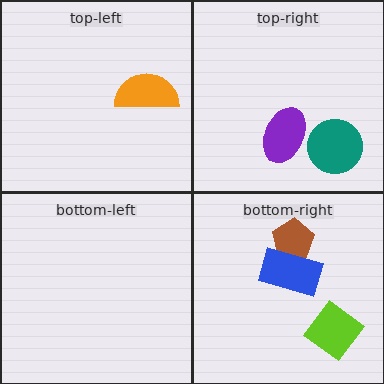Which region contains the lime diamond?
The bottom-right region.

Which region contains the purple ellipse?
The top-right region.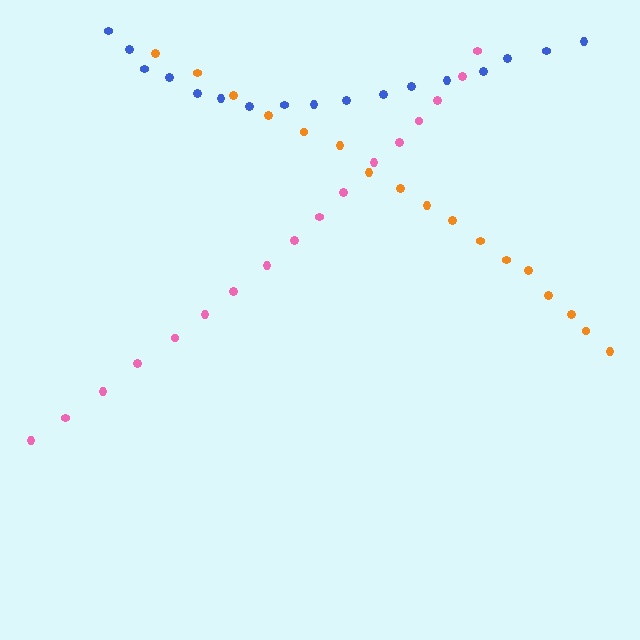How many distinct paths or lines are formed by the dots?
There are 3 distinct paths.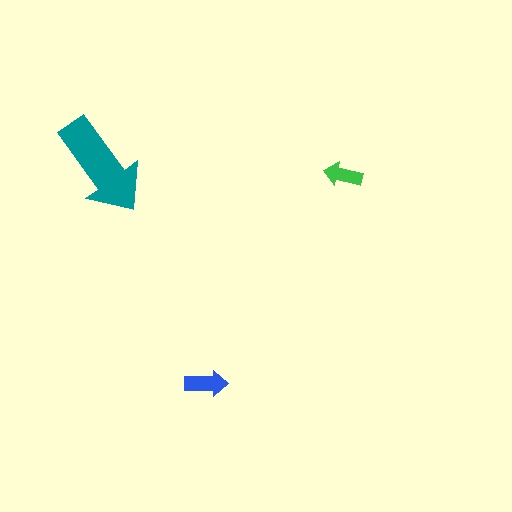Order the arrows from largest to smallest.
the teal one, the blue one, the green one.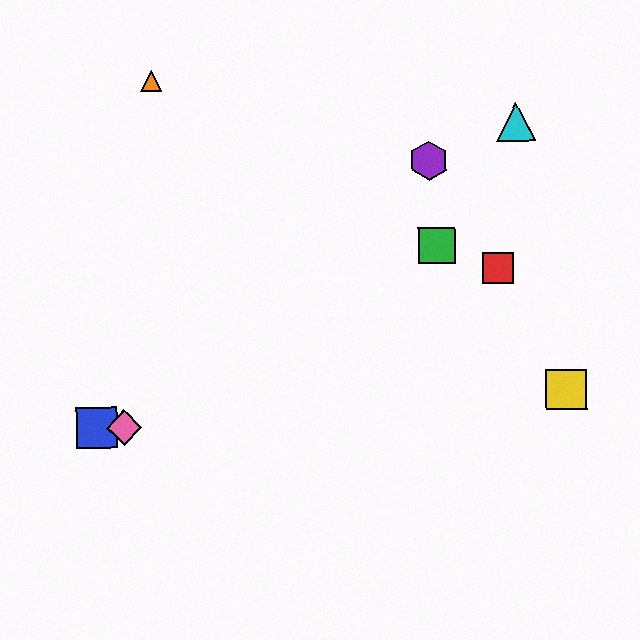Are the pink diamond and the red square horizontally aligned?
No, the pink diamond is at y≈428 and the red square is at y≈268.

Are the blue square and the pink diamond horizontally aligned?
Yes, both are at y≈428.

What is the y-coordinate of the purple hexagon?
The purple hexagon is at y≈161.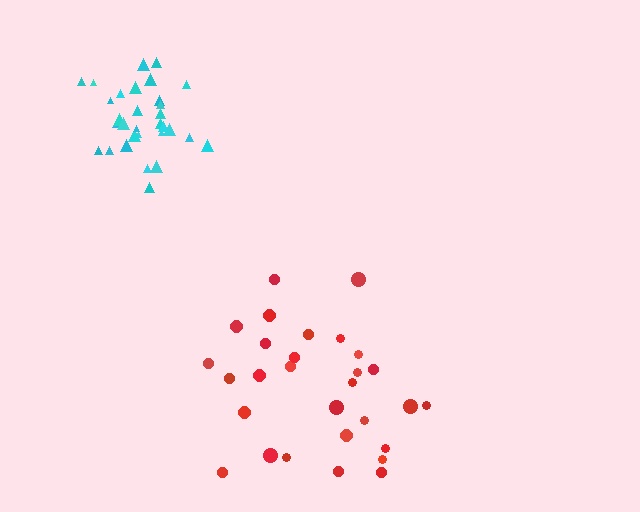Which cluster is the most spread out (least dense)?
Red.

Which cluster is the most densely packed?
Cyan.